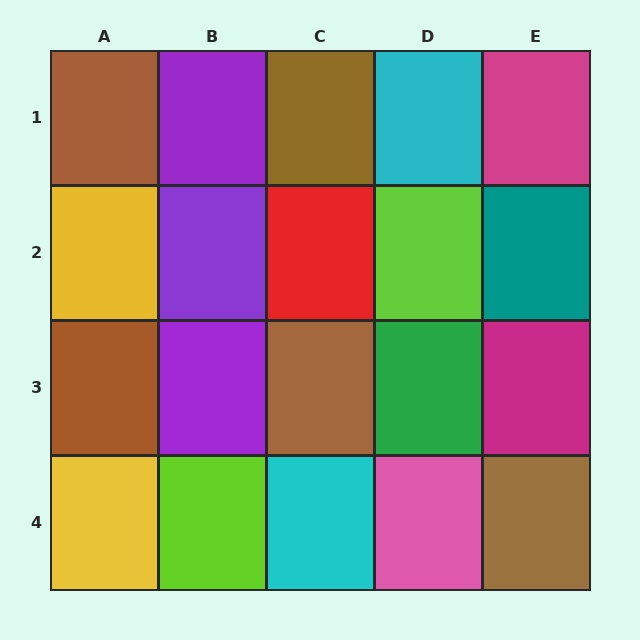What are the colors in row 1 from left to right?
Brown, purple, brown, cyan, magenta.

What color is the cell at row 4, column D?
Pink.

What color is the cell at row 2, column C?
Red.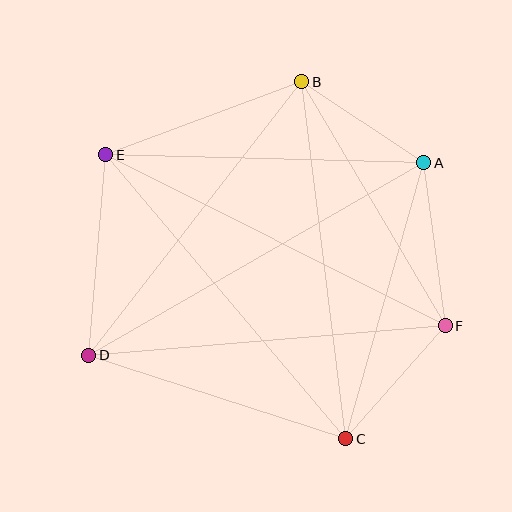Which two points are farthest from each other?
Points A and D are farthest from each other.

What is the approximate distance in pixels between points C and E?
The distance between C and E is approximately 372 pixels.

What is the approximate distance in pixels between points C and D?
The distance between C and D is approximately 270 pixels.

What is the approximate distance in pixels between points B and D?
The distance between B and D is approximately 347 pixels.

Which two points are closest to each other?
Points A and B are closest to each other.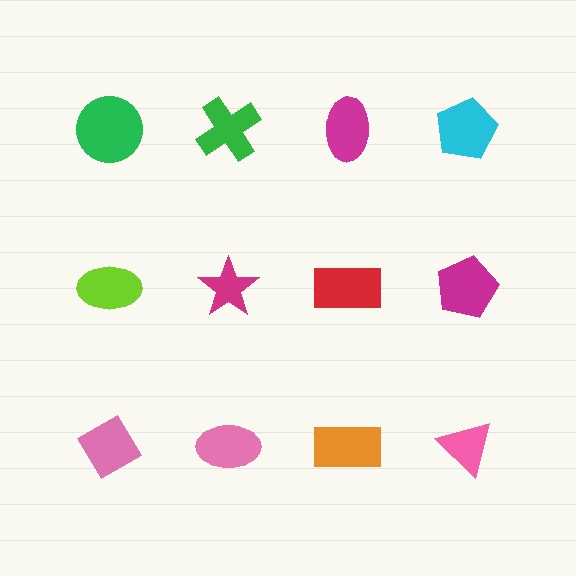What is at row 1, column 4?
A cyan pentagon.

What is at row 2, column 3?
A red rectangle.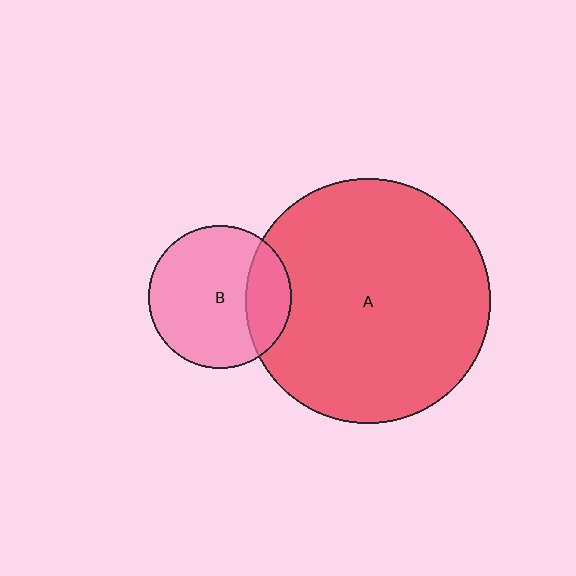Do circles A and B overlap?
Yes.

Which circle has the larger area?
Circle A (red).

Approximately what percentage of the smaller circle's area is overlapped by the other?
Approximately 25%.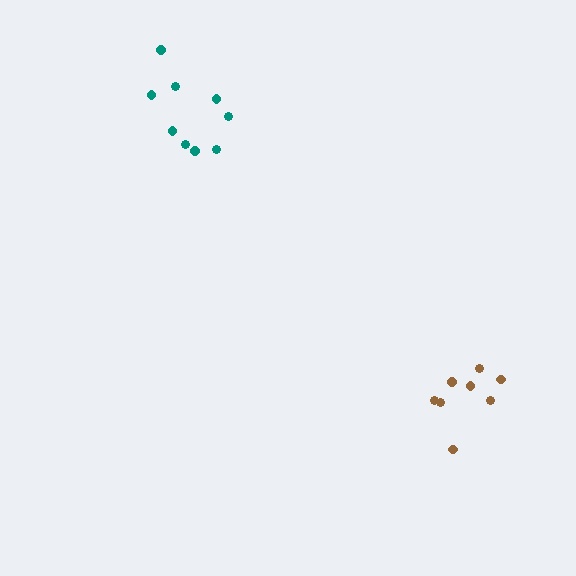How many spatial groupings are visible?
There are 2 spatial groupings.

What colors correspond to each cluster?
The clusters are colored: brown, teal.